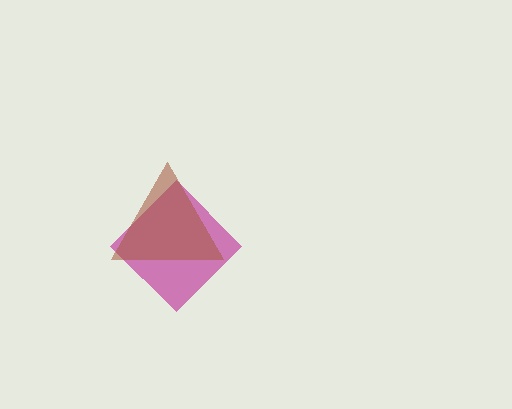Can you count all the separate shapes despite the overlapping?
Yes, there are 2 separate shapes.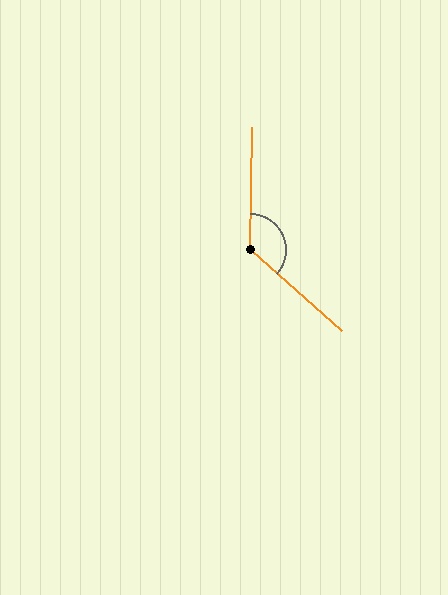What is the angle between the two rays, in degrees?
Approximately 130 degrees.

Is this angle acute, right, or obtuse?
It is obtuse.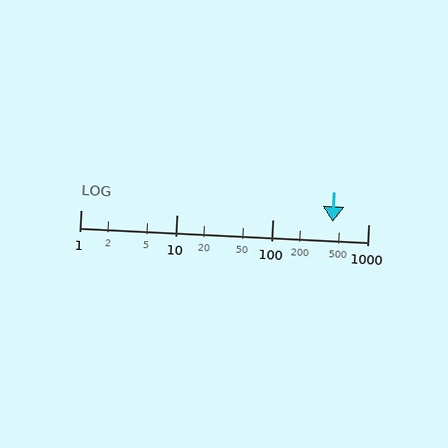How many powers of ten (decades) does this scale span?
The scale spans 3 decades, from 1 to 1000.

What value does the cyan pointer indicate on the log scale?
The pointer indicates approximately 430.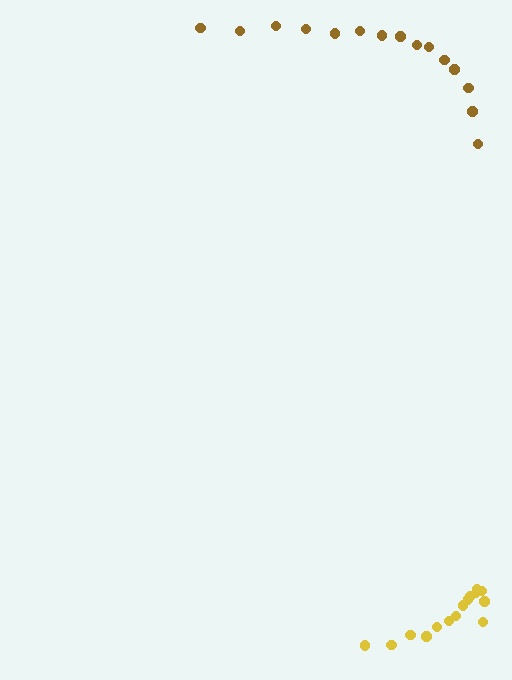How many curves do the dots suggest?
There are 2 distinct paths.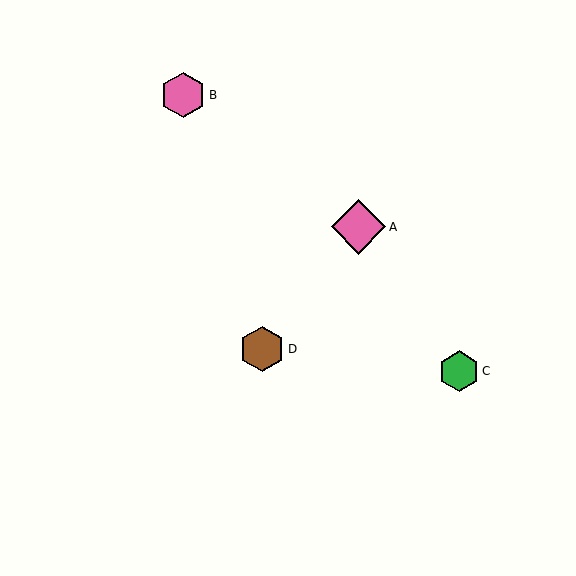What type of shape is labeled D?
Shape D is a brown hexagon.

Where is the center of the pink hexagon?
The center of the pink hexagon is at (183, 95).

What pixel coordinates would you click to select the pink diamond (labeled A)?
Click at (359, 227) to select the pink diamond A.